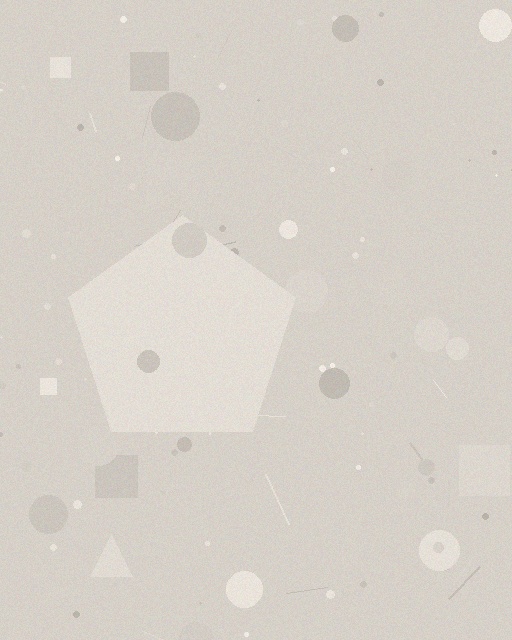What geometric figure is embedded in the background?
A pentagon is embedded in the background.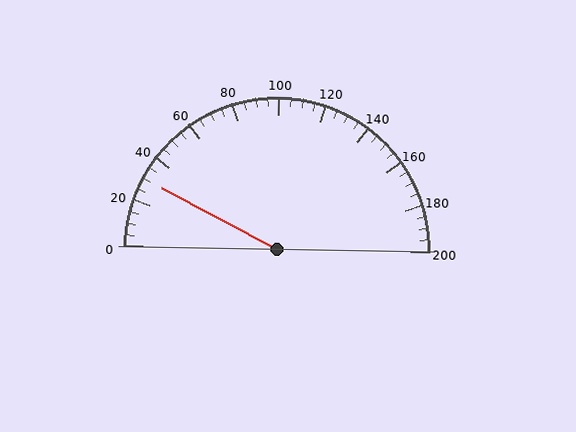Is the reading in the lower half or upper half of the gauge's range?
The reading is in the lower half of the range (0 to 200).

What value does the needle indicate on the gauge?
The needle indicates approximately 30.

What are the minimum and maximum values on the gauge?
The gauge ranges from 0 to 200.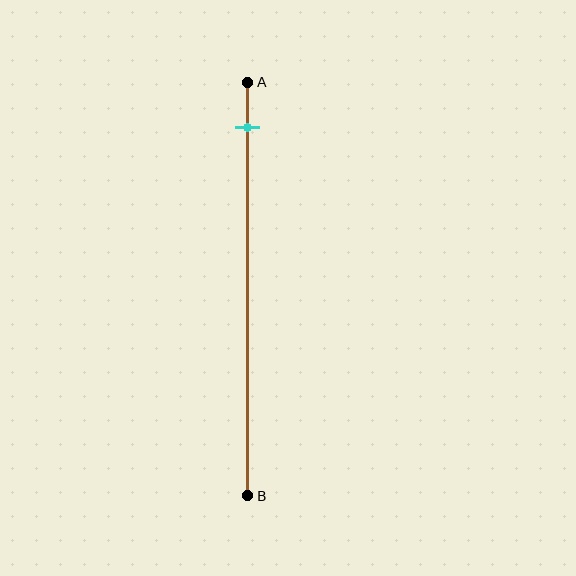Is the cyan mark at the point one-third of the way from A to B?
No, the mark is at about 10% from A, not at the 33% one-third point.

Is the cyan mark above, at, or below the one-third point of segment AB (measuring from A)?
The cyan mark is above the one-third point of segment AB.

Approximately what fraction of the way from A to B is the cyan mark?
The cyan mark is approximately 10% of the way from A to B.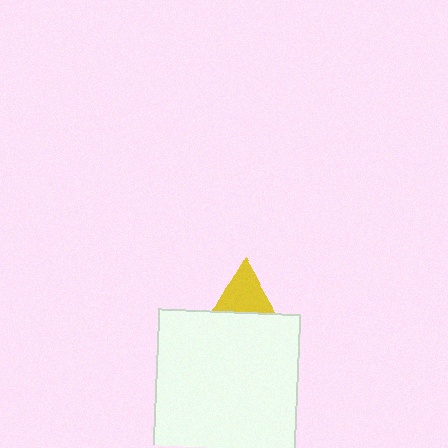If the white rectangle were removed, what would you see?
You would see the complete yellow triangle.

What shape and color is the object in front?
The object in front is a white rectangle.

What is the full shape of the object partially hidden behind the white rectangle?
The partially hidden object is a yellow triangle.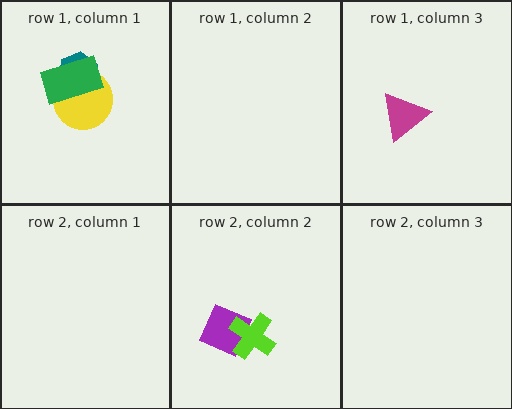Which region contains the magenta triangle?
The row 1, column 3 region.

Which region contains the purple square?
The row 2, column 2 region.